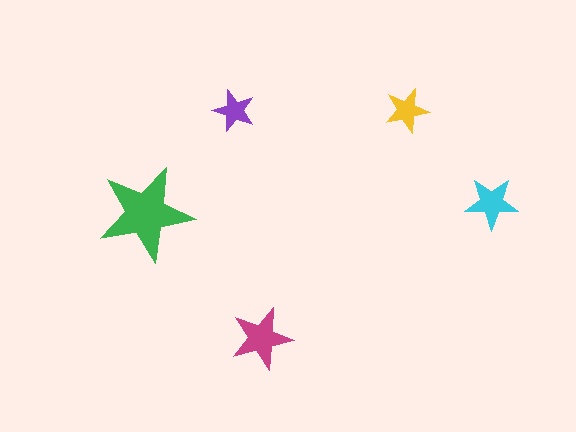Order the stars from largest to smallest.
the green one, the magenta one, the cyan one, the yellow one, the purple one.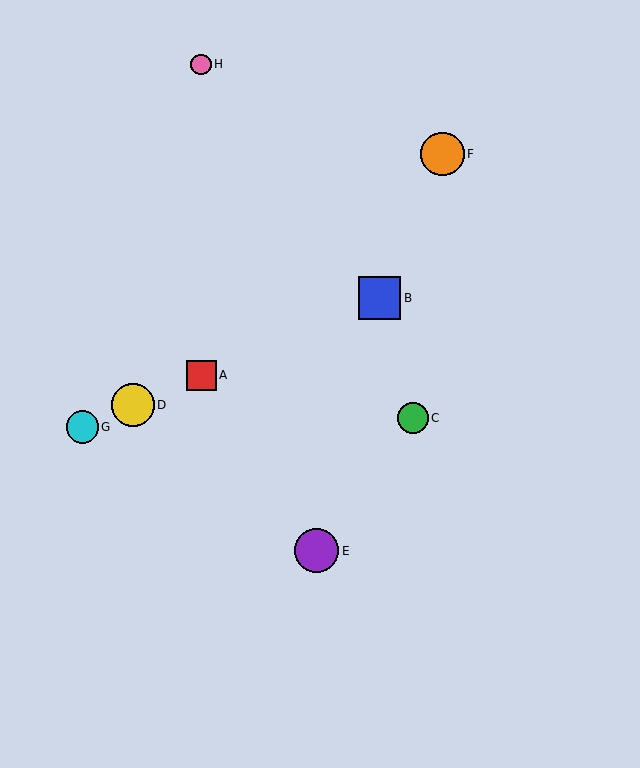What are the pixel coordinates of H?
Object H is at (201, 64).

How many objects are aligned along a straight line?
4 objects (A, B, D, G) are aligned along a straight line.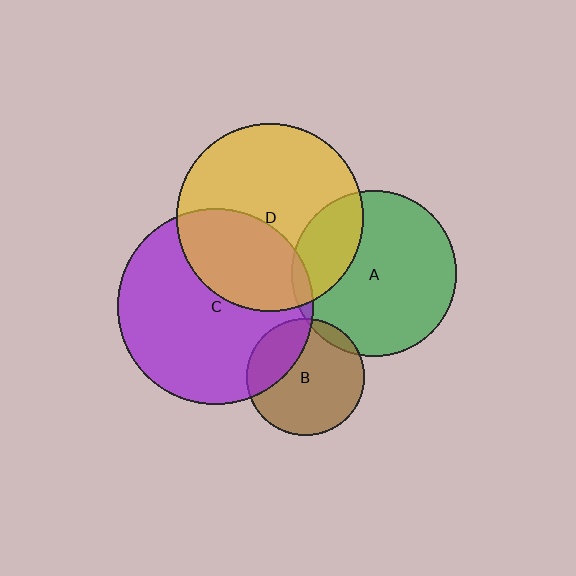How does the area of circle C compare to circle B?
Approximately 2.8 times.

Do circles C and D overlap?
Yes.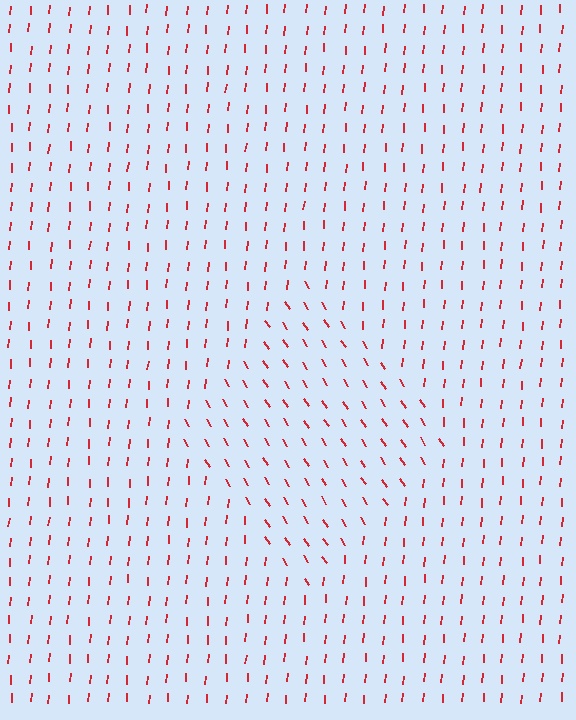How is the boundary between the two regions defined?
The boundary is defined purely by a change in line orientation (approximately 38 degrees difference). All lines are the same color and thickness.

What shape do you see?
I see a diamond.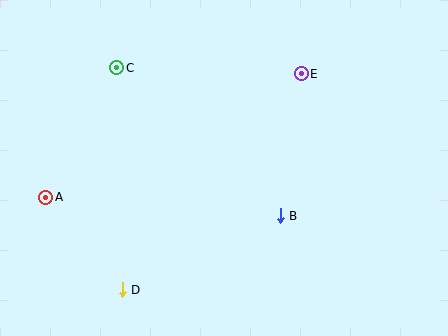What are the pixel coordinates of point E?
Point E is at (301, 74).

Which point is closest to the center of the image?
Point B at (280, 216) is closest to the center.